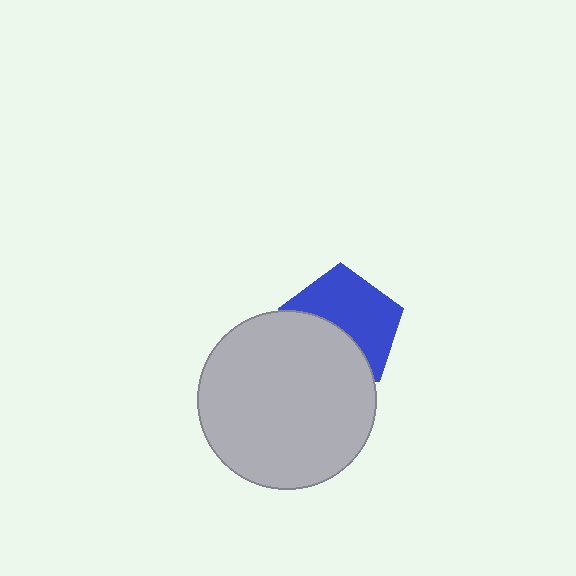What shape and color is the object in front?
The object in front is a light gray circle.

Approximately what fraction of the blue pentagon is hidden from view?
Roughly 43% of the blue pentagon is hidden behind the light gray circle.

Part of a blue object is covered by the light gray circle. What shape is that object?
It is a pentagon.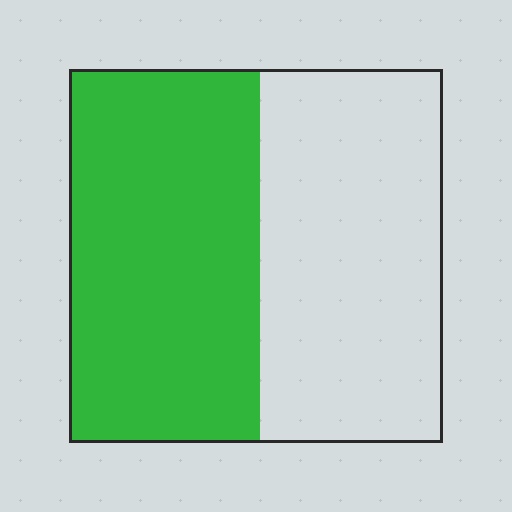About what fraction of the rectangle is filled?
About one half (1/2).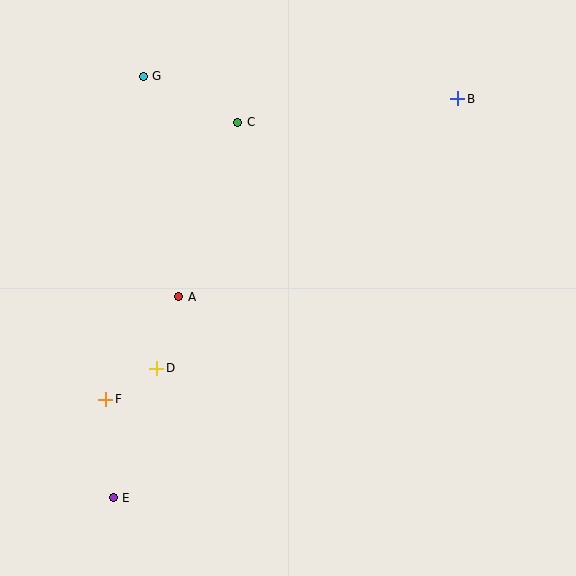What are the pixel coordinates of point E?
Point E is at (113, 498).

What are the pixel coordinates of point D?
Point D is at (157, 368).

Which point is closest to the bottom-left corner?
Point E is closest to the bottom-left corner.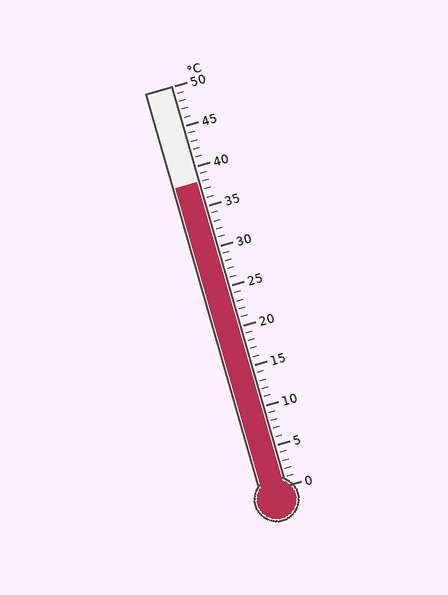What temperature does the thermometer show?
The thermometer shows approximately 38°C.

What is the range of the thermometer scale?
The thermometer scale ranges from 0°C to 50°C.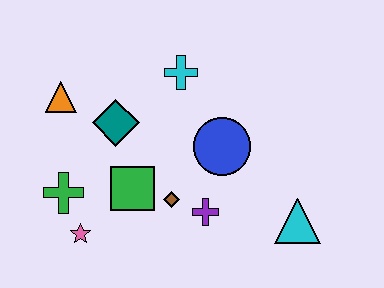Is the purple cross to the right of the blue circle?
No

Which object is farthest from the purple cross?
The orange triangle is farthest from the purple cross.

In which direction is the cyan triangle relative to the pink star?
The cyan triangle is to the right of the pink star.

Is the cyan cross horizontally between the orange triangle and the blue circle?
Yes